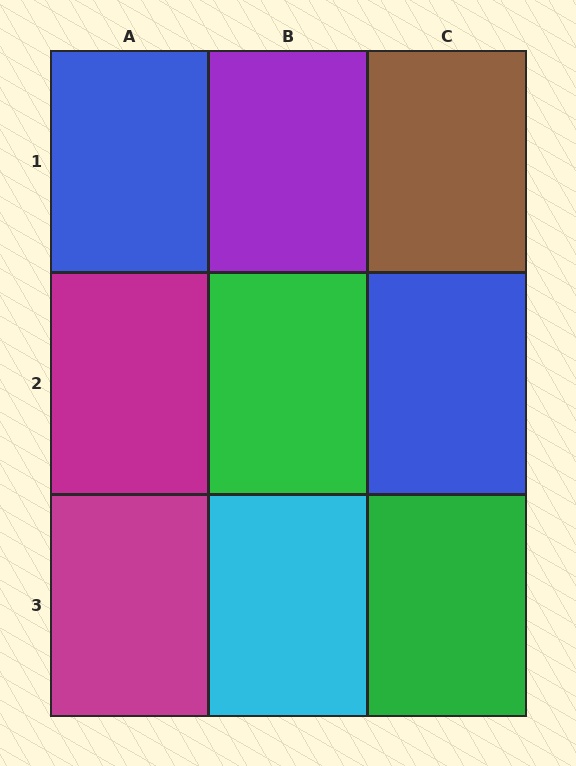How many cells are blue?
2 cells are blue.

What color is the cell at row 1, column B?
Purple.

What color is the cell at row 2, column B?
Green.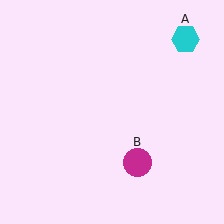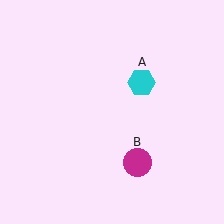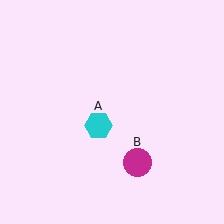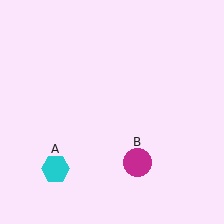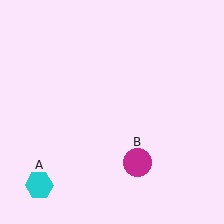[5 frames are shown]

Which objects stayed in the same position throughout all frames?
Magenta circle (object B) remained stationary.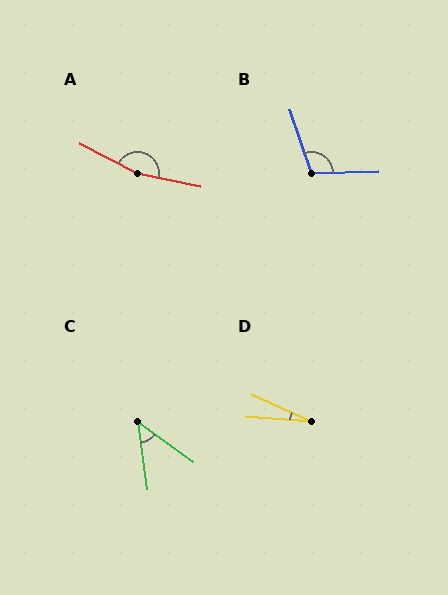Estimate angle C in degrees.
Approximately 46 degrees.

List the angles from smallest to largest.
D (20°), C (46°), B (106°), A (164°).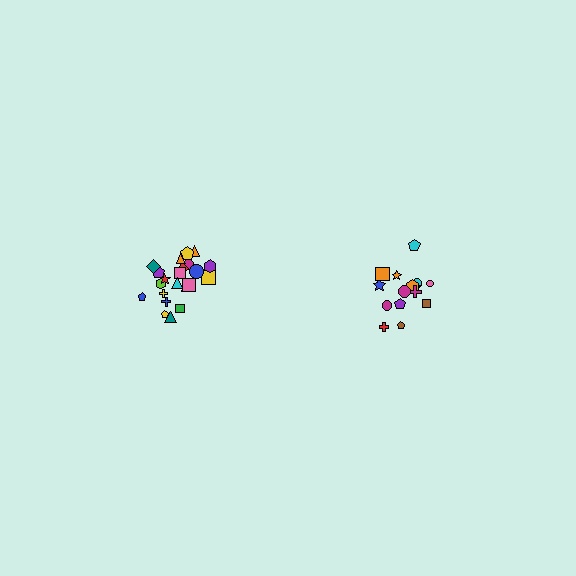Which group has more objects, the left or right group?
The left group.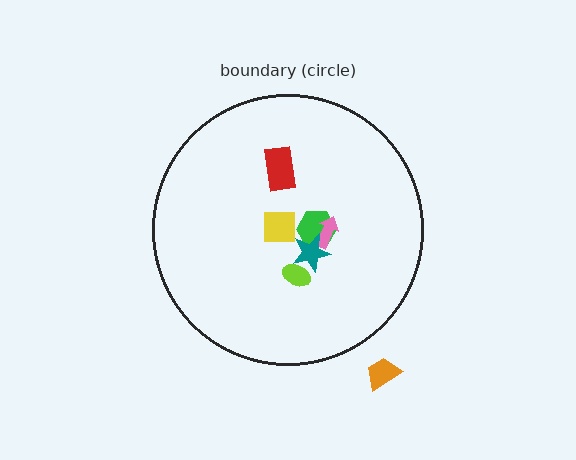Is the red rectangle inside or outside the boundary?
Inside.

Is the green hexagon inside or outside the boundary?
Inside.